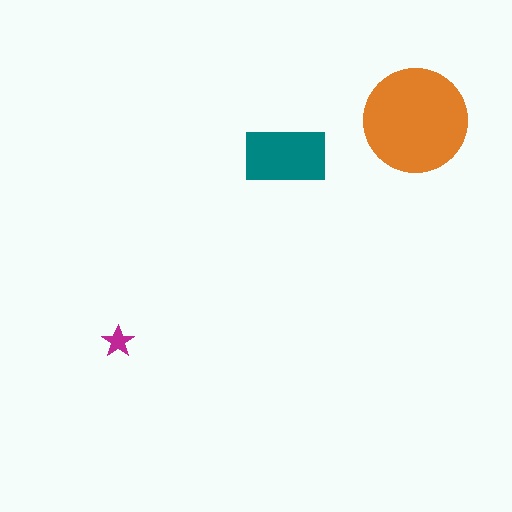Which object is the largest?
The orange circle.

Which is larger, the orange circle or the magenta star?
The orange circle.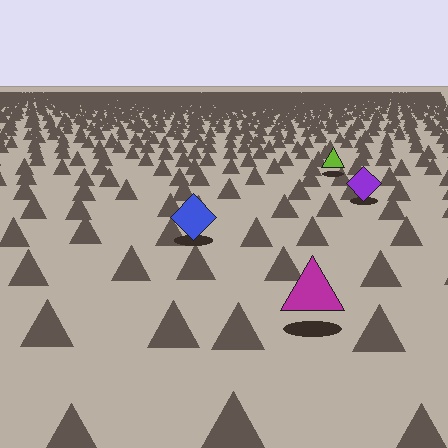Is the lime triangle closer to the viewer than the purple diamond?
No. The purple diamond is closer — you can tell from the texture gradient: the ground texture is coarser near it.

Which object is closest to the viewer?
The magenta triangle is closest. The texture marks near it are larger and more spread out.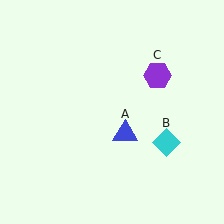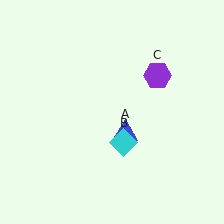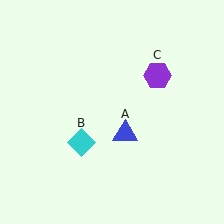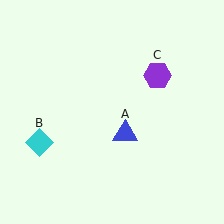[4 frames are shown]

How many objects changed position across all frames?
1 object changed position: cyan diamond (object B).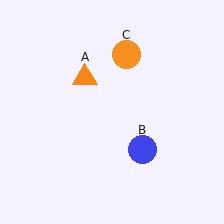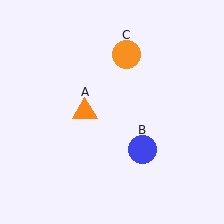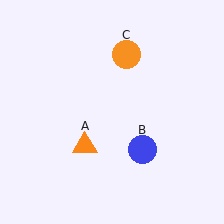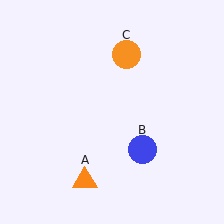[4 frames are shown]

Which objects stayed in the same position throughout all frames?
Blue circle (object B) and orange circle (object C) remained stationary.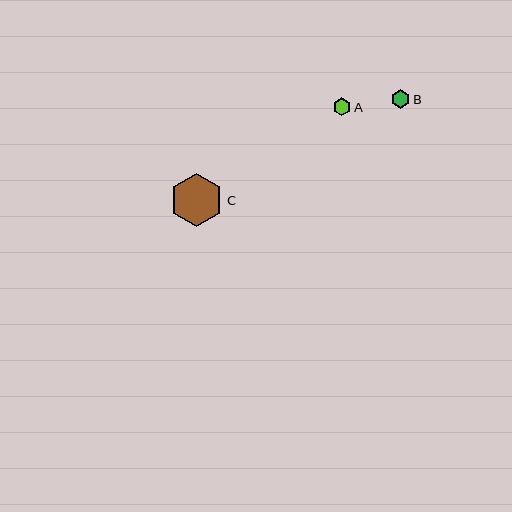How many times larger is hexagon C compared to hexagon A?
Hexagon C is approximately 3.0 times the size of hexagon A.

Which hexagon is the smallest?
Hexagon A is the smallest with a size of approximately 18 pixels.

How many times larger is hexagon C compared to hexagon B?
Hexagon C is approximately 2.9 times the size of hexagon B.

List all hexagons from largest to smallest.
From largest to smallest: C, B, A.